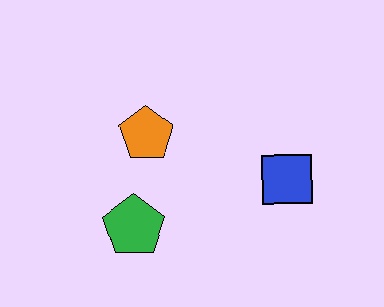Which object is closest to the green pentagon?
The orange pentagon is closest to the green pentagon.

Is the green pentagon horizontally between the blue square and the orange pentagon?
No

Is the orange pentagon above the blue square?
Yes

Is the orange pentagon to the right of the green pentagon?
Yes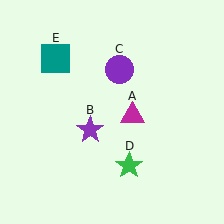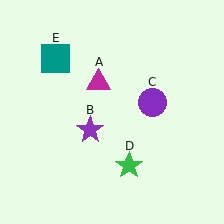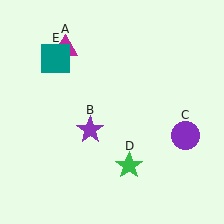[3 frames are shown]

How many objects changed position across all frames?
2 objects changed position: magenta triangle (object A), purple circle (object C).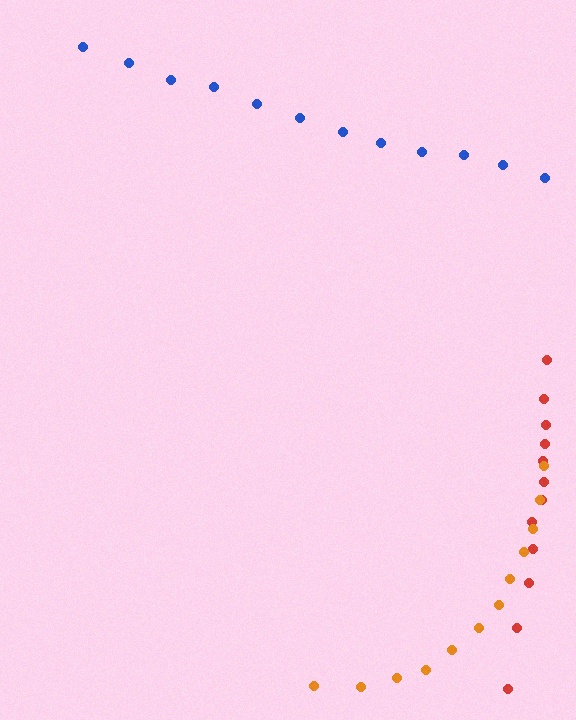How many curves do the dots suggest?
There are 3 distinct paths.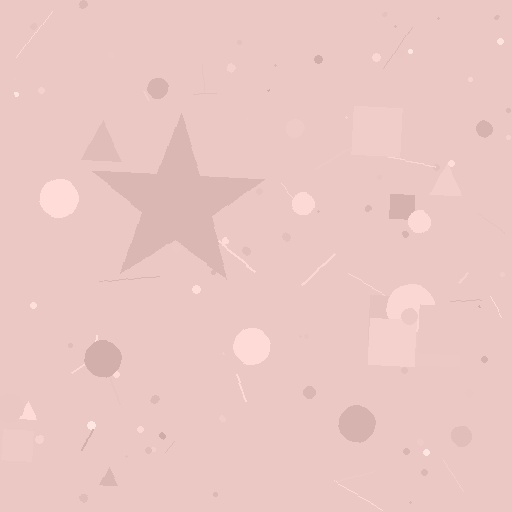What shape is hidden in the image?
A star is hidden in the image.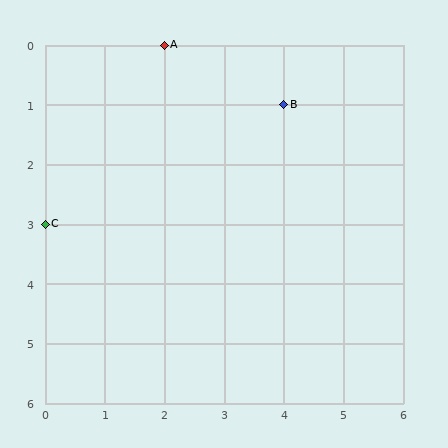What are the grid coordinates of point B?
Point B is at grid coordinates (4, 1).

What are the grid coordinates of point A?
Point A is at grid coordinates (2, 0).